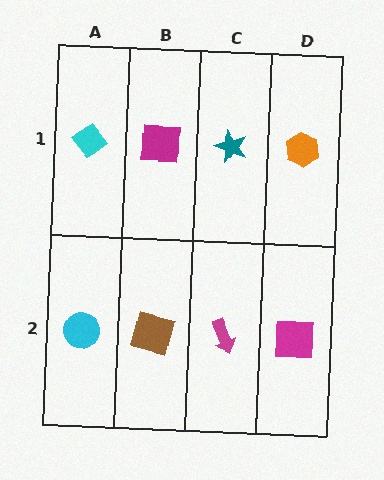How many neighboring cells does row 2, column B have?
3.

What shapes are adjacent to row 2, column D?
An orange hexagon (row 1, column D), a magenta arrow (row 2, column C).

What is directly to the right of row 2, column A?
A brown square.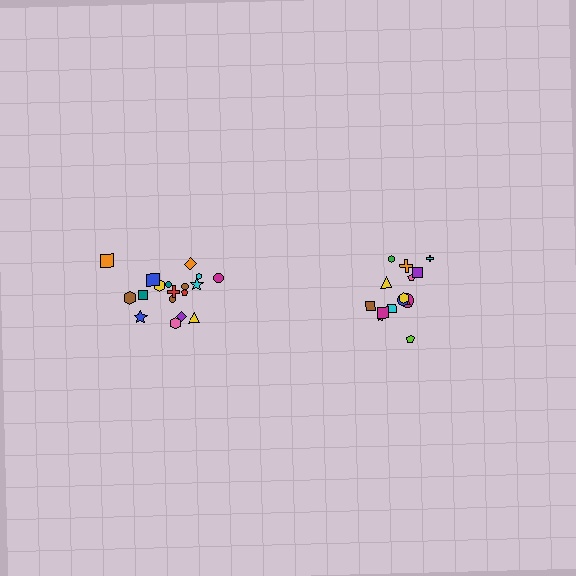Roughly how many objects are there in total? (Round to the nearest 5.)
Roughly 35 objects in total.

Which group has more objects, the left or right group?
The left group.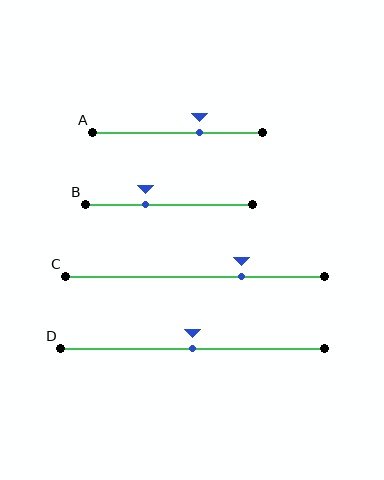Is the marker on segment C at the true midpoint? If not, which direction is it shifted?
No, the marker on segment C is shifted to the right by about 18% of the segment length.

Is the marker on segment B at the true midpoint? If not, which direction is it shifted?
No, the marker on segment B is shifted to the left by about 14% of the segment length.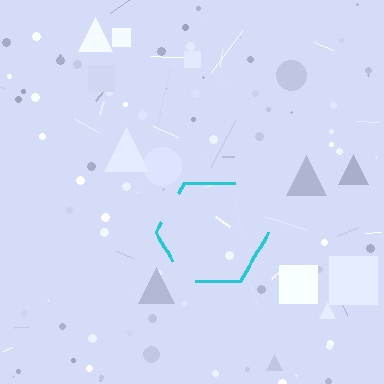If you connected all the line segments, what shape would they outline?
They would outline a hexagon.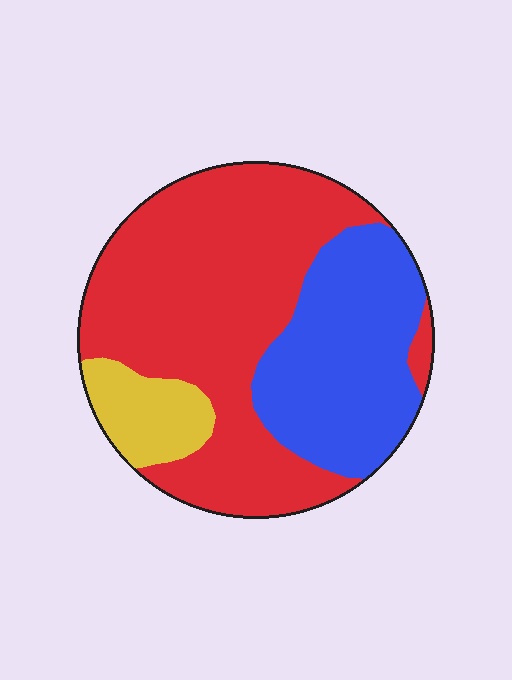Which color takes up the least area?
Yellow, at roughly 10%.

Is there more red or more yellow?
Red.